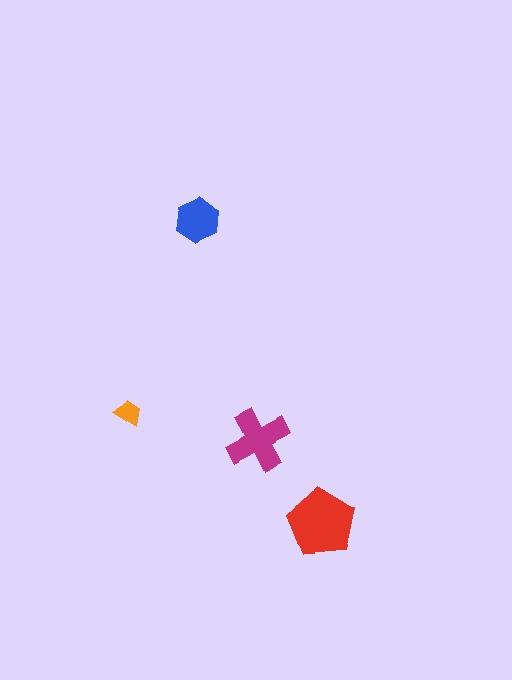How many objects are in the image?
There are 4 objects in the image.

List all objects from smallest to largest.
The orange trapezoid, the blue hexagon, the magenta cross, the red pentagon.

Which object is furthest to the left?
The orange trapezoid is leftmost.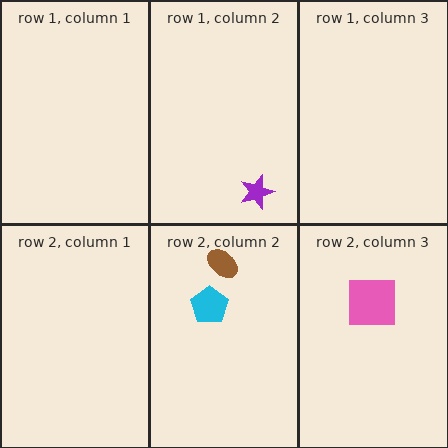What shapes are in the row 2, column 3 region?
The pink square.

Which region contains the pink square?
The row 2, column 3 region.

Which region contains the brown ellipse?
The row 2, column 2 region.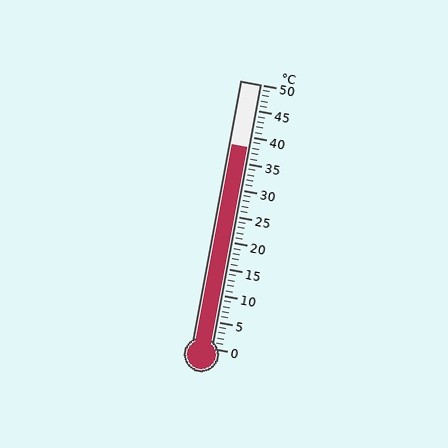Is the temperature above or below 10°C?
The temperature is above 10°C.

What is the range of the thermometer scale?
The thermometer scale ranges from 0°C to 50°C.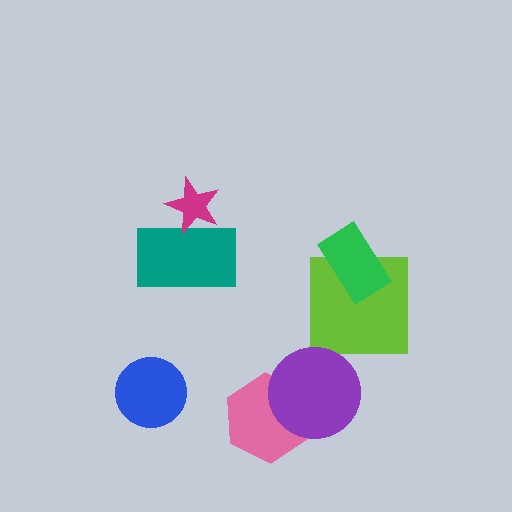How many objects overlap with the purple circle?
1 object overlaps with the purple circle.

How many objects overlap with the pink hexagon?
1 object overlaps with the pink hexagon.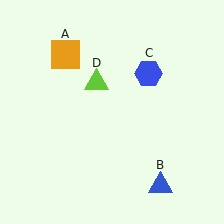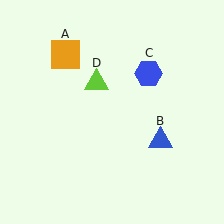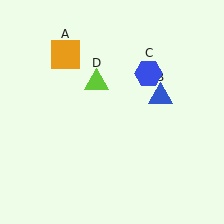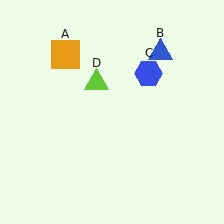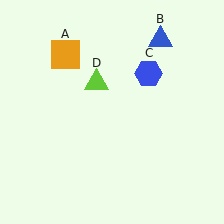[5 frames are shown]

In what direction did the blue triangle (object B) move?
The blue triangle (object B) moved up.